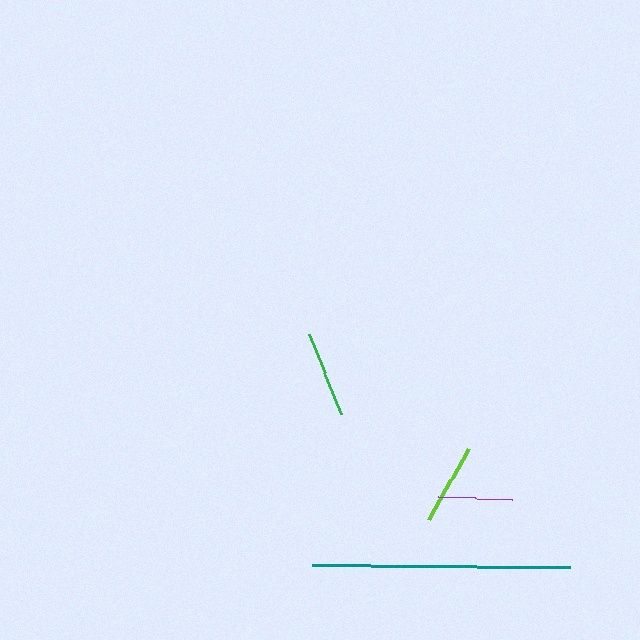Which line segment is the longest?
The teal line is the longest at approximately 257 pixels.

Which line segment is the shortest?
The purple line is the shortest at approximately 73 pixels.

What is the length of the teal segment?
The teal segment is approximately 257 pixels long.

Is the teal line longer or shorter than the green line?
The teal line is longer than the green line.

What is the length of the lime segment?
The lime segment is approximately 81 pixels long.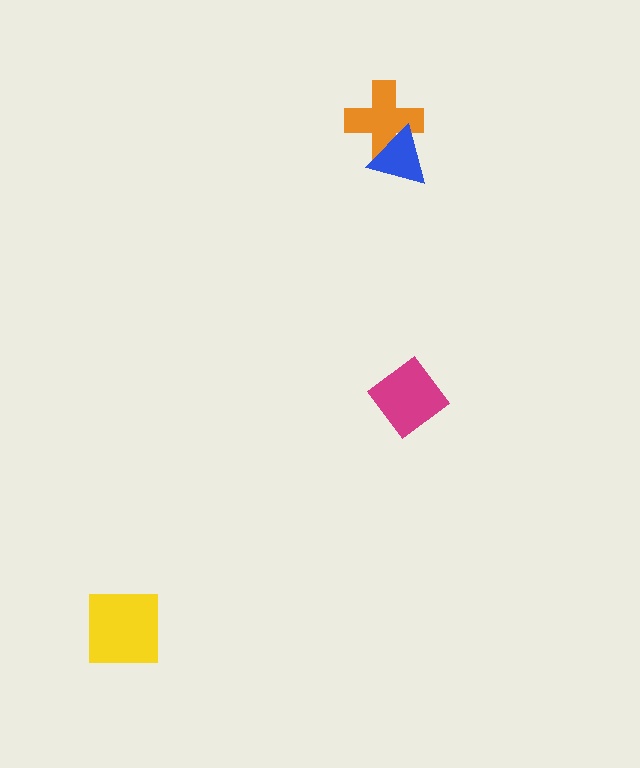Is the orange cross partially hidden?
Yes, it is partially covered by another shape.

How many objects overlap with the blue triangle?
1 object overlaps with the blue triangle.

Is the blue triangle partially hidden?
No, no other shape covers it.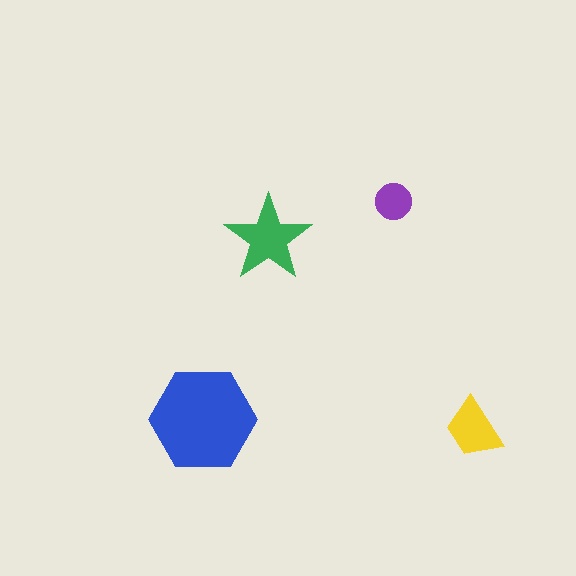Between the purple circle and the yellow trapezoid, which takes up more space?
The yellow trapezoid.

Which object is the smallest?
The purple circle.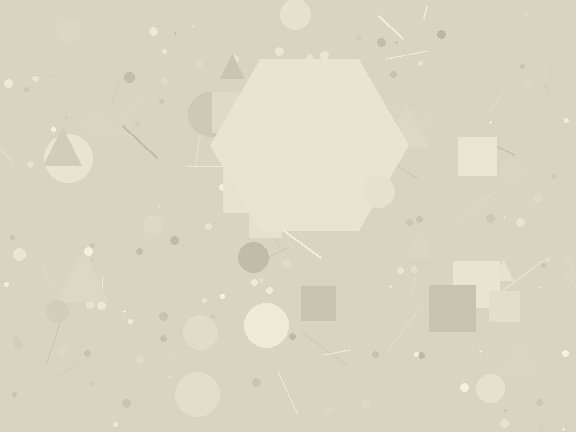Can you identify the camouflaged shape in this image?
The camouflaged shape is a hexagon.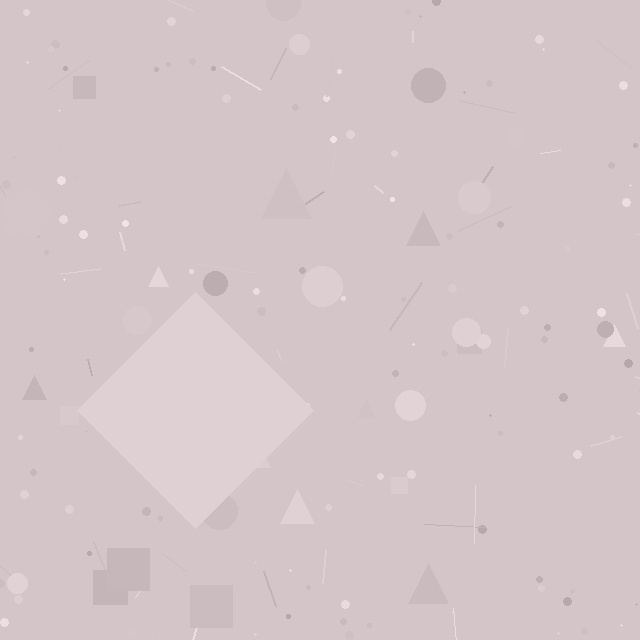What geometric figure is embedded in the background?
A diamond is embedded in the background.